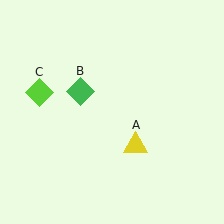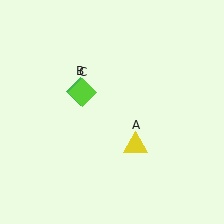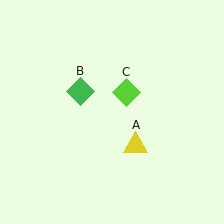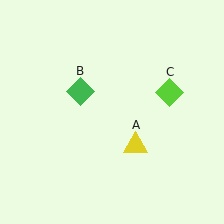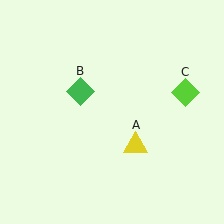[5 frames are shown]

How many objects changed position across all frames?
1 object changed position: lime diamond (object C).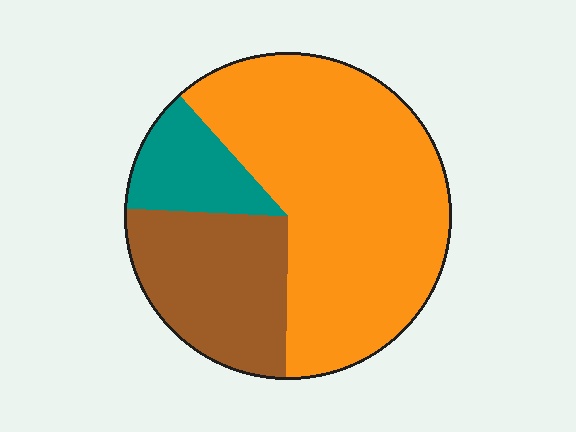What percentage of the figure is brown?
Brown covers 26% of the figure.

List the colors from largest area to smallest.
From largest to smallest: orange, brown, teal.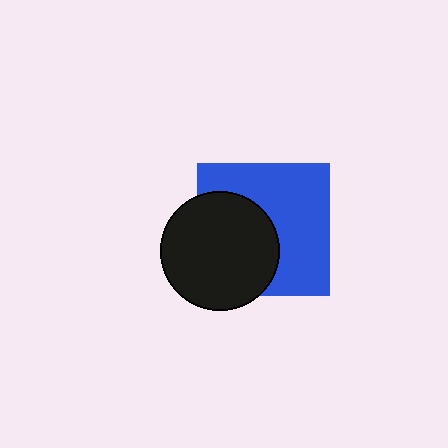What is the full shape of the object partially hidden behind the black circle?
The partially hidden object is a blue square.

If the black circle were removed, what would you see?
You would see the complete blue square.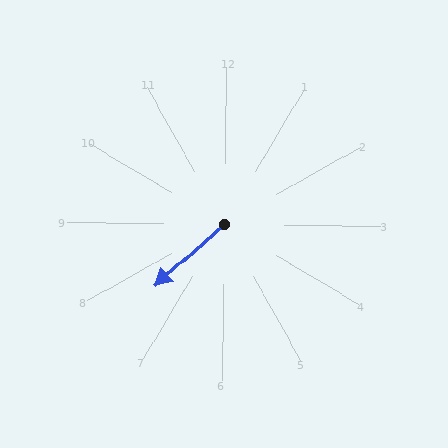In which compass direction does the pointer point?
Southwest.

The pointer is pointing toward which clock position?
Roughly 8 o'clock.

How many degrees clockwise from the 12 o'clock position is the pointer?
Approximately 227 degrees.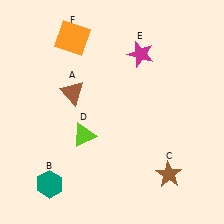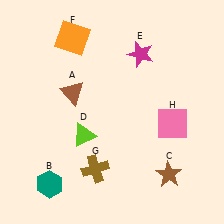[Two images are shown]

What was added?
A brown cross (G), a pink square (H) were added in Image 2.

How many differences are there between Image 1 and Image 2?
There are 2 differences between the two images.